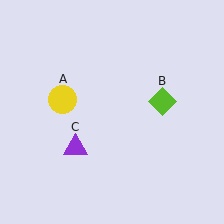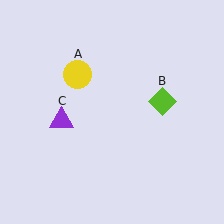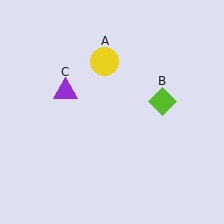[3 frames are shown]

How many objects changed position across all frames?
2 objects changed position: yellow circle (object A), purple triangle (object C).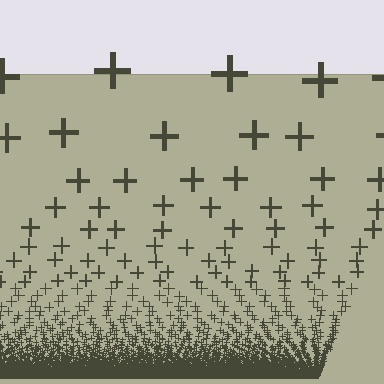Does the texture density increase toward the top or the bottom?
Density increases toward the bottom.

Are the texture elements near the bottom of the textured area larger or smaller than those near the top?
Smaller. The gradient is inverted — elements near the bottom are smaller and denser.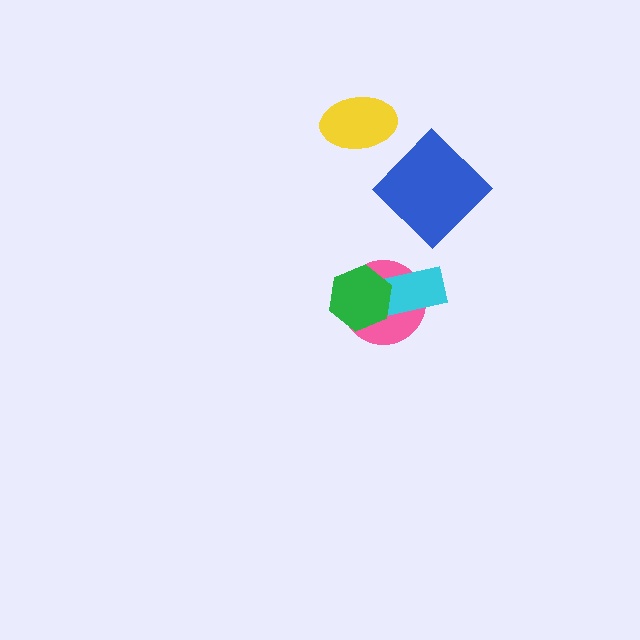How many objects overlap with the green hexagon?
2 objects overlap with the green hexagon.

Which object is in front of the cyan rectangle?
The green hexagon is in front of the cyan rectangle.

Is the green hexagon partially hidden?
No, no other shape covers it.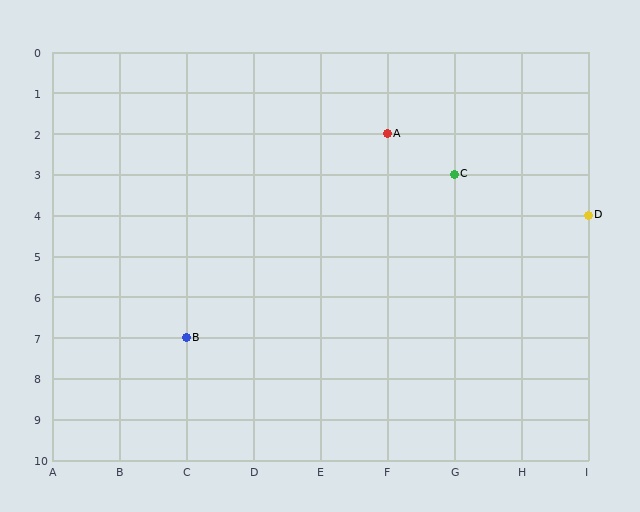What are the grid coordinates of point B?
Point B is at grid coordinates (C, 7).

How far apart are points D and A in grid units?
Points D and A are 3 columns and 2 rows apart (about 3.6 grid units diagonally).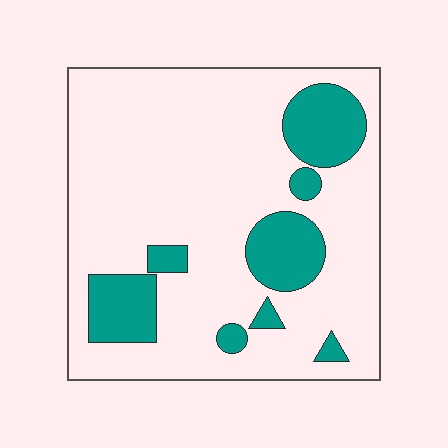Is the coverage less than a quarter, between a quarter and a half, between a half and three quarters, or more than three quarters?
Less than a quarter.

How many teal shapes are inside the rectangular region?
8.